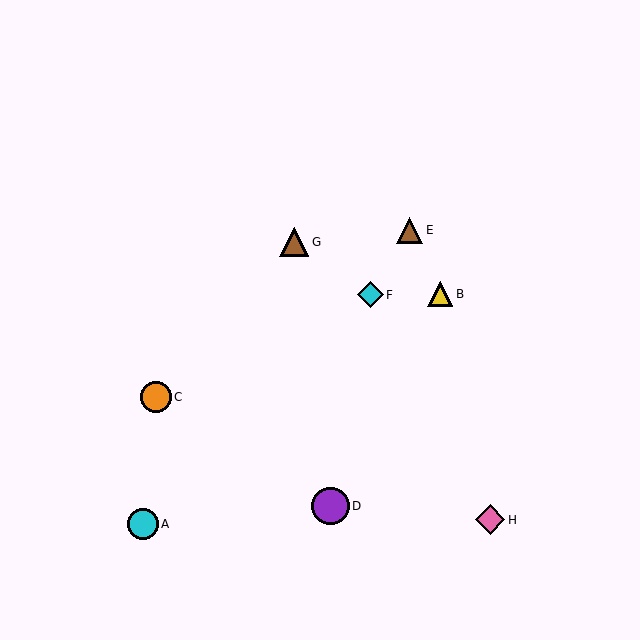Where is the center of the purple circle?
The center of the purple circle is at (330, 506).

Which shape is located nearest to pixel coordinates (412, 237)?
The brown triangle (labeled E) at (410, 230) is nearest to that location.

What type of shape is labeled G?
Shape G is a brown triangle.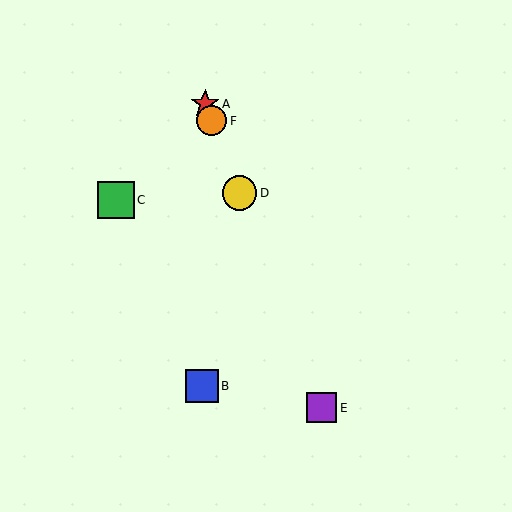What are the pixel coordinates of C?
Object C is at (116, 200).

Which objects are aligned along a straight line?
Objects A, D, E, F are aligned along a straight line.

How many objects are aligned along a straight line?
4 objects (A, D, E, F) are aligned along a straight line.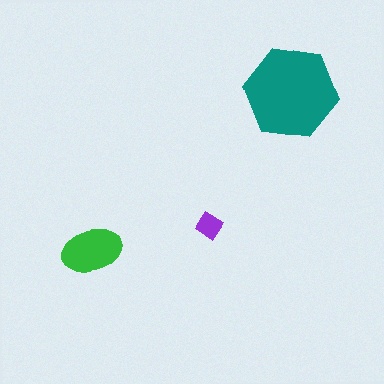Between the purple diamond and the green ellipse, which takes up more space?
The green ellipse.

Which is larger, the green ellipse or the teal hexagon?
The teal hexagon.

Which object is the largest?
The teal hexagon.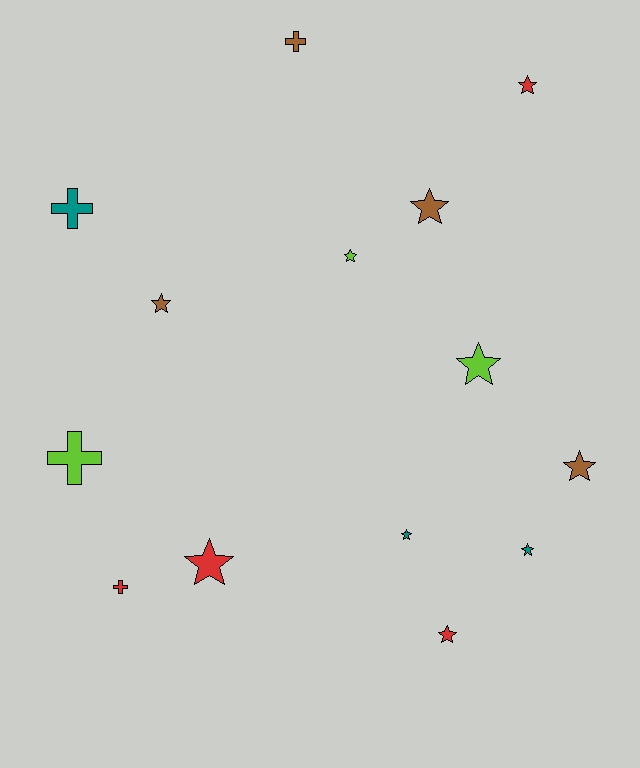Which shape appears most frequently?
Star, with 10 objects.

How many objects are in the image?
There are 14 objects.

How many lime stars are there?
There are 2 lime stars.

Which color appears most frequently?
Red, with 4 objects.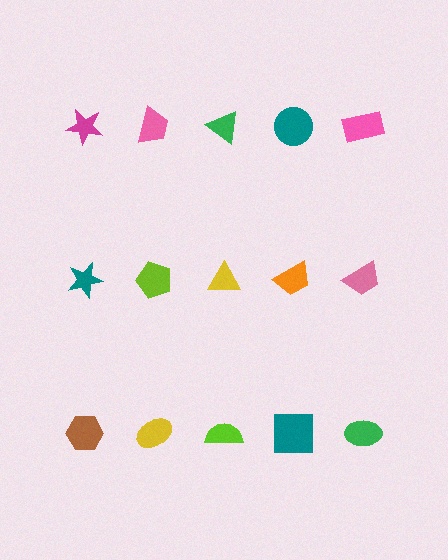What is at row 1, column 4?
A teal circle.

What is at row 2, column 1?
A teal star.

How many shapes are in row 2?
5 shapes.